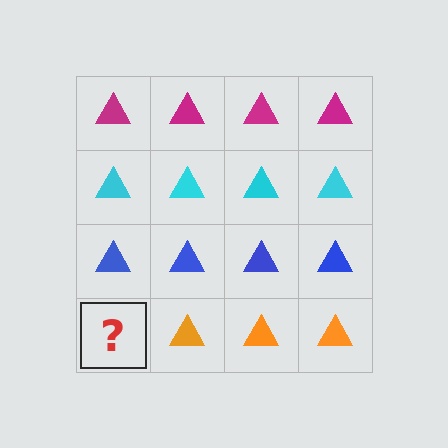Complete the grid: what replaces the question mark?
The question mark should be replaced with an orange triangle.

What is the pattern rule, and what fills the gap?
The rule is that each row has a consistent color. The gap should be filled with an orange triangle.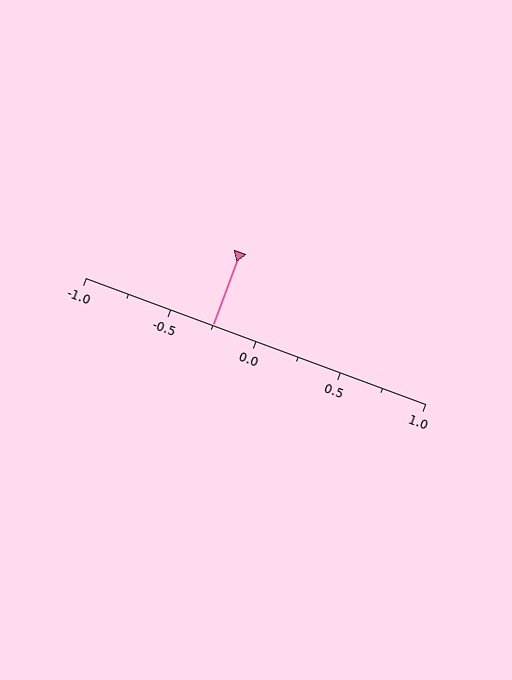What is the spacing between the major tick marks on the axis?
The major ticks are spaced 0.5 apart.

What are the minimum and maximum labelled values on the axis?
The axis runs from -1.0 to 1.0.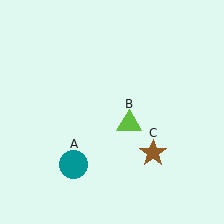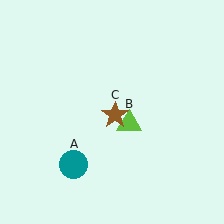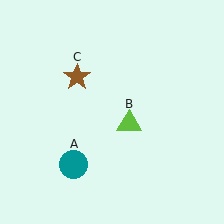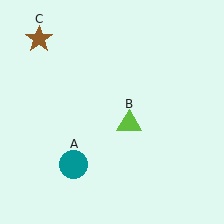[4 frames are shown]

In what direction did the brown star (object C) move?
The brown star (object C) moved up and to the left.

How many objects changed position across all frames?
1 object changed position: brown star (object C).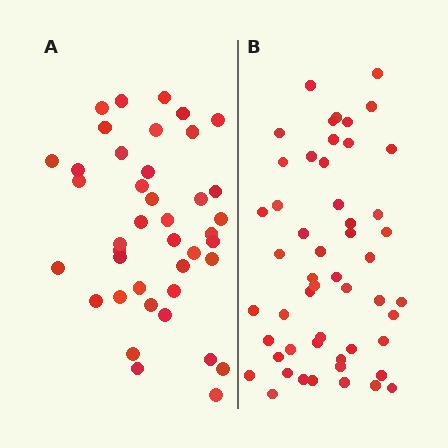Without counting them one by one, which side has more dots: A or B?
Region B (the right region) has more dots.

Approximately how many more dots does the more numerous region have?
Region B has roughly 12 or so more dots than region A.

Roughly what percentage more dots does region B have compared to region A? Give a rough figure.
About 25% more.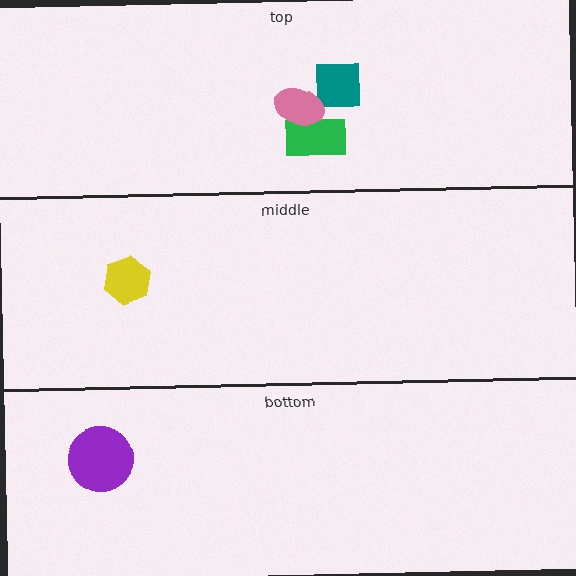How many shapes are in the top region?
3.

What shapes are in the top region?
The teal square, the green rectangle, the pink ellipse.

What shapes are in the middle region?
The yellow hexagon.